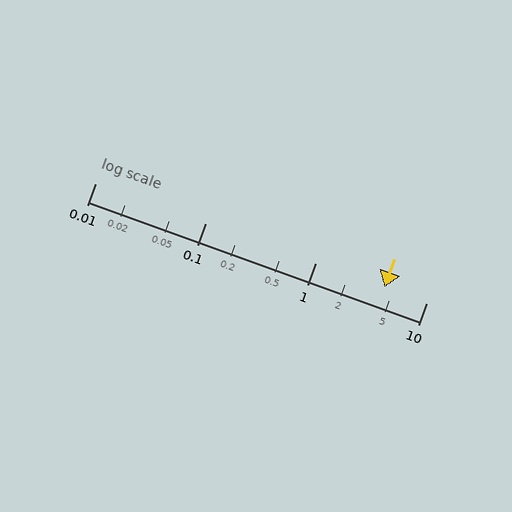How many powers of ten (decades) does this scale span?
The scale spans 3 decades, from 0.01 to 10.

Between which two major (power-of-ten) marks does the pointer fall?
The pointer is between 1 and 10.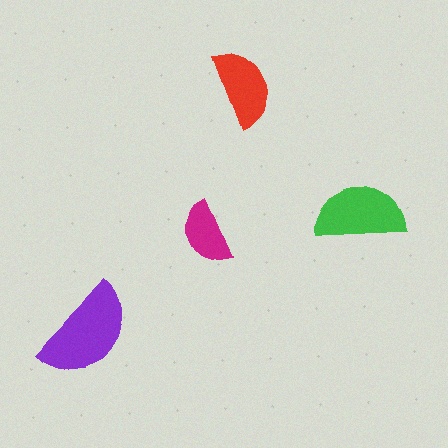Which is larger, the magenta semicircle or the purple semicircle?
The purple one.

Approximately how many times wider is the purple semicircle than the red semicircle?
About 1.5 times wider.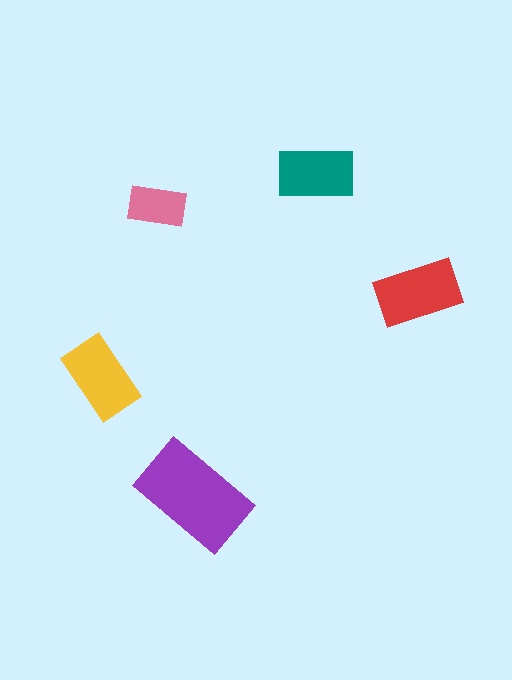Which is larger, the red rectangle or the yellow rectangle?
The red one.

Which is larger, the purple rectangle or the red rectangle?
The purple one.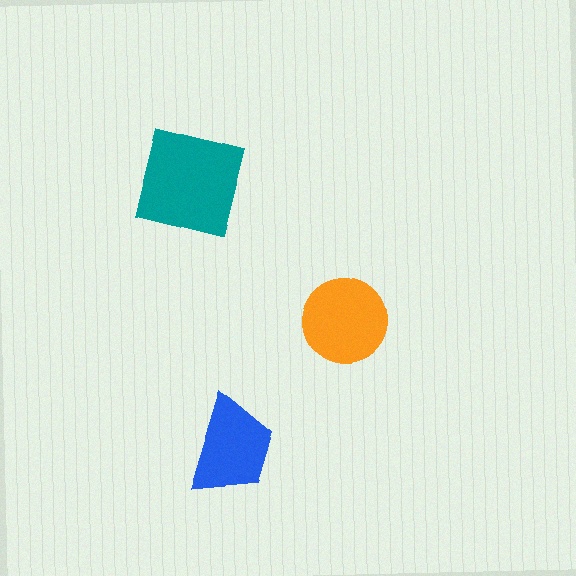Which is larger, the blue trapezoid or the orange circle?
The orange circle.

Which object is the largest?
The teal square.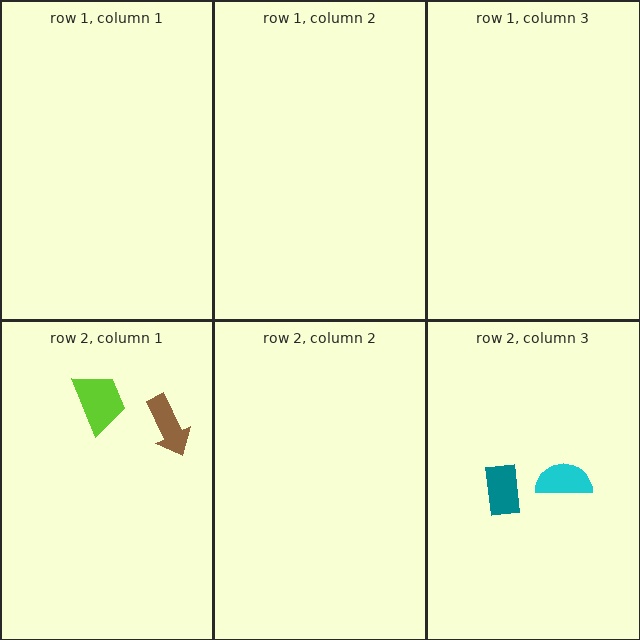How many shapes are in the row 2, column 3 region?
2.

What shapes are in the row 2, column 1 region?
The brown arrow, the lime trapezoid.